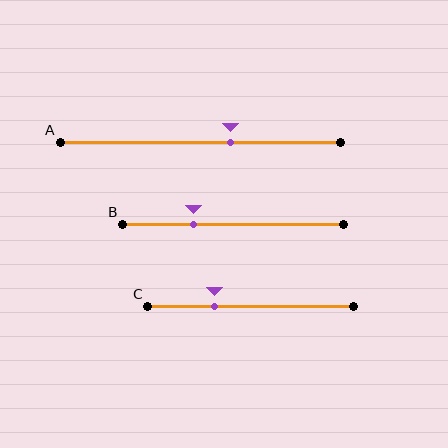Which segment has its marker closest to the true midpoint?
Segment A has its marker closest to the true midpoint.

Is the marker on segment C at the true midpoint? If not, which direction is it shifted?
No, the marker on segment C is shifted to the left by about 17% of the segment length.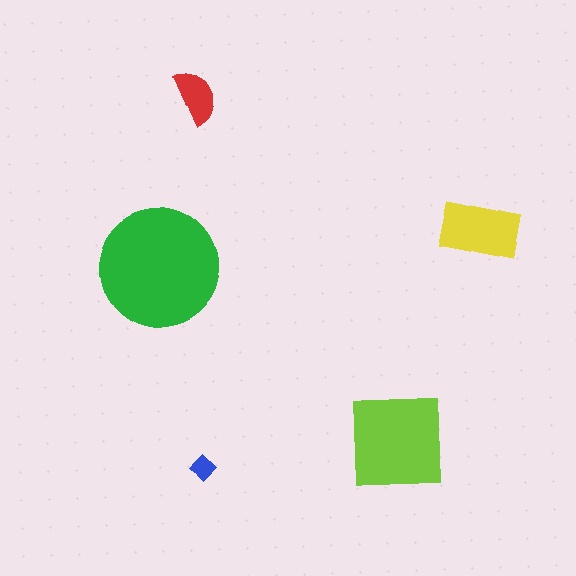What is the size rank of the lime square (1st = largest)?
2nd.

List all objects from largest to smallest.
The green circle, the lime square, the yellow rectangle, the red semicircle, the blue diamond.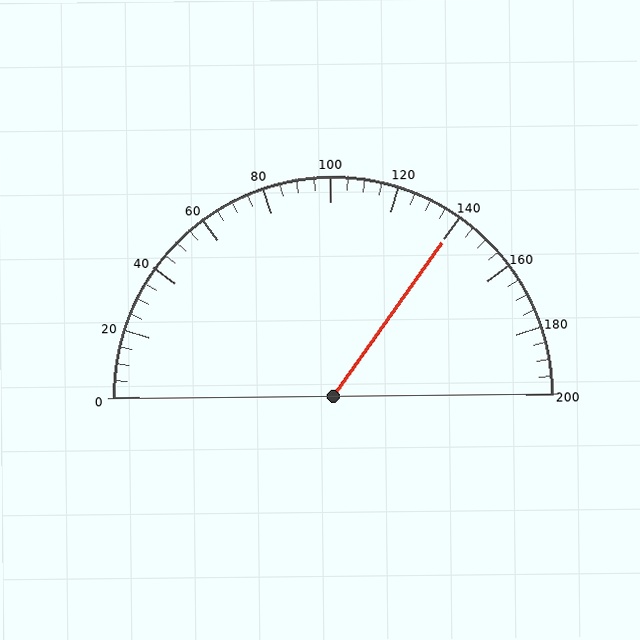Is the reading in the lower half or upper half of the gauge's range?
The reading is in the upper half of the range (0 to 200).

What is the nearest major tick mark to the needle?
The nearest major tick mark is 140.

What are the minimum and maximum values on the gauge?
The gauge ranges from 0 to 200.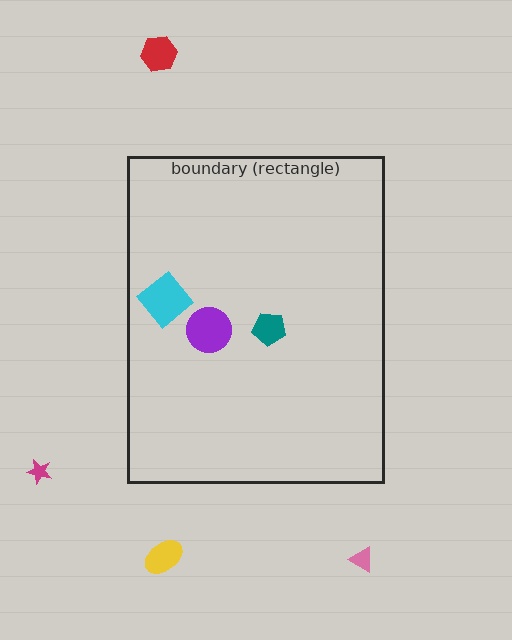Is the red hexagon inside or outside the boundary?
Outside.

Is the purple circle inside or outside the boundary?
Inside.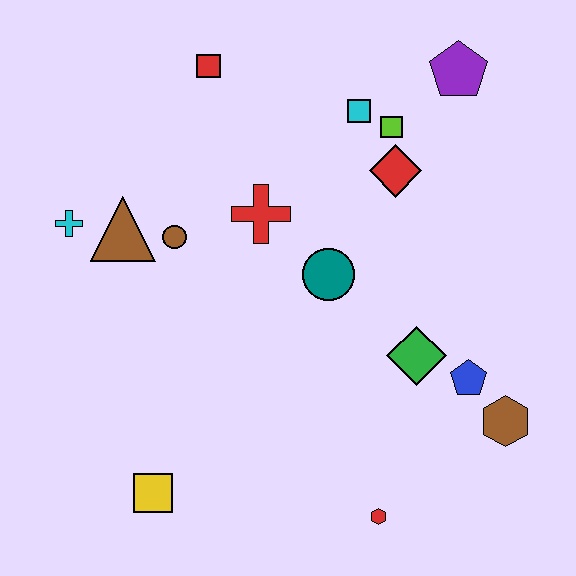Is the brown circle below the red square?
Yes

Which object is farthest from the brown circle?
The brown hexagon is farthest from the brown circle.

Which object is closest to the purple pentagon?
The lime square is closest to the purple pentagon.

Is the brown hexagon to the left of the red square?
No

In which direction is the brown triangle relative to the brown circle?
The brown triangle is to the left of the brown circle.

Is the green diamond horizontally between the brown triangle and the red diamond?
No